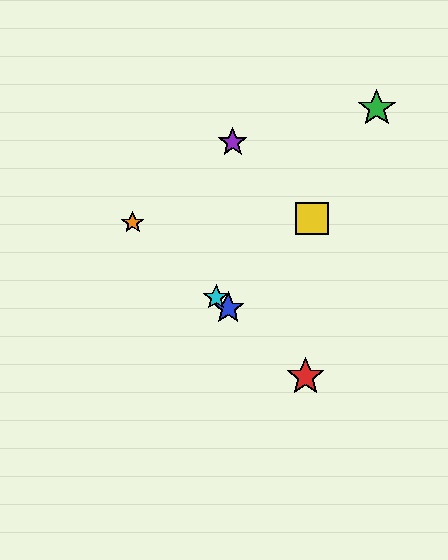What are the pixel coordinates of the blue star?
The blue star is at (228, 308).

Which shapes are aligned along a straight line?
The red star, the blue star, the orange star, the cyan star are aligned along a straight line.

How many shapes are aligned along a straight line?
4 shapes (the red star, the blue star, the orange star, the cyan star) are aligned along a straight line.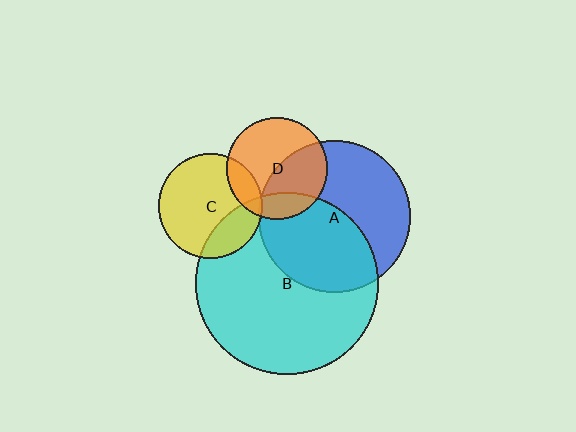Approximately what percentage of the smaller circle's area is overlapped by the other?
Approximately 5%.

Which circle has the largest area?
Circle B (cyan).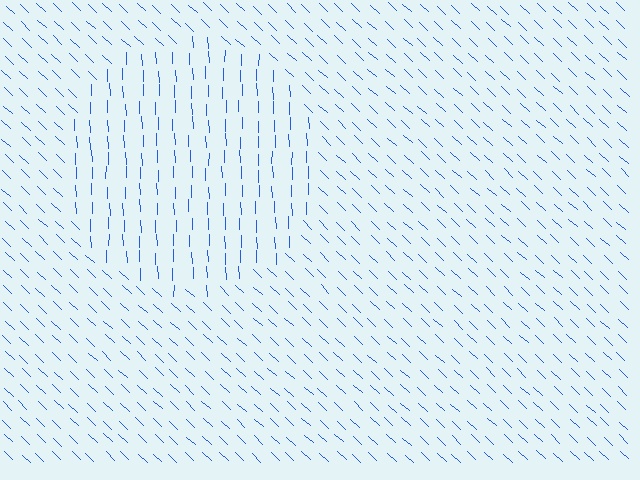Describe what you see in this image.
The image is filled with small blue line segments. A circle region in the image has lines oriented differently from the surrounding lines, creating a visible texture boundary.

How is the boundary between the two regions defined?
The boundary is defined purely by a change in line orientation (approximately 45 degrees difference). All lines are the same color and thickness.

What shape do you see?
I see a circle.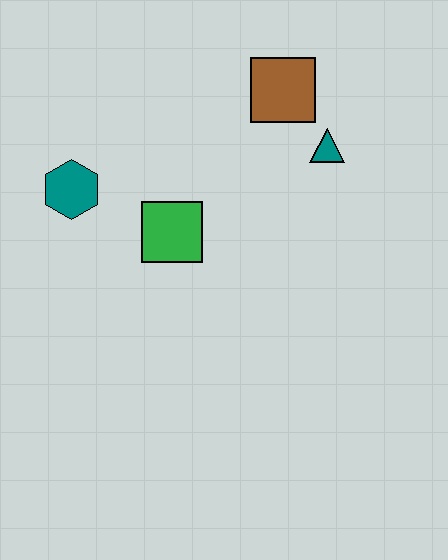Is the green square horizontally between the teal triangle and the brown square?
No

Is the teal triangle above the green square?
Yes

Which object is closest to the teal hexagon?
The green square is closest to the teal hexagon.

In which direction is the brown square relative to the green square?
The brown square is above the green square.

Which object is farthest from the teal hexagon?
The teal triangle is farthest from the teal hexagon.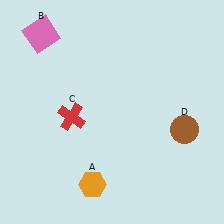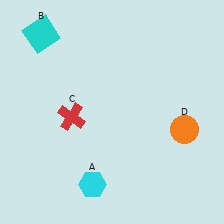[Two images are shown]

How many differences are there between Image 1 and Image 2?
There are 3 differences between the two images.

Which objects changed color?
A changed from orange to cyan. B changed from pink to cyan. D changed from brown to orange.